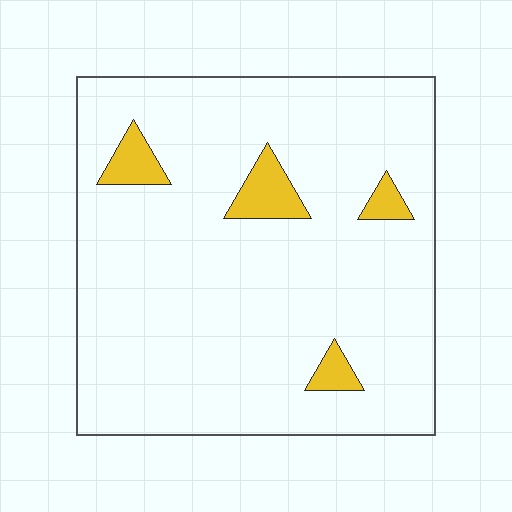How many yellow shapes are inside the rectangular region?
4.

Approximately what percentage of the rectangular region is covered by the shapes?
Approximately 5%.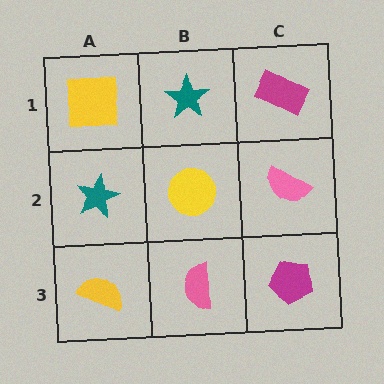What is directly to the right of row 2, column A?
A yellow circle.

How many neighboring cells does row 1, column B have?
3.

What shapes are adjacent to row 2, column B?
A teal star (row 1, column B), a pink semicircle (row 3, column B), a teal star (row 2, column A), a pink semicircle (row 2, column C).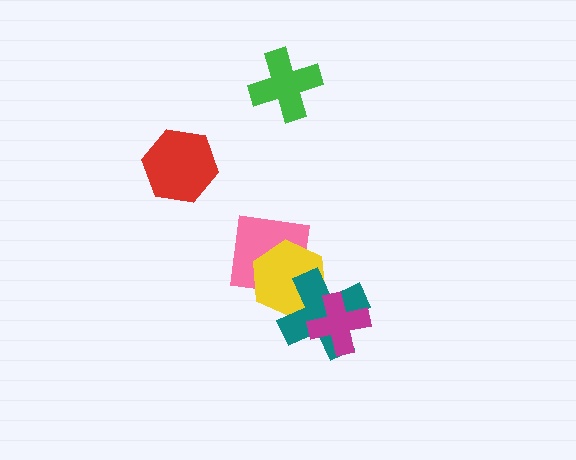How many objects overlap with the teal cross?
2 objects overlap with the teal cross.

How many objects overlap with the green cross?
0 objects overlap with the green cross.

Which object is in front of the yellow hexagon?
The teal cross is in front of the yellow hexagon.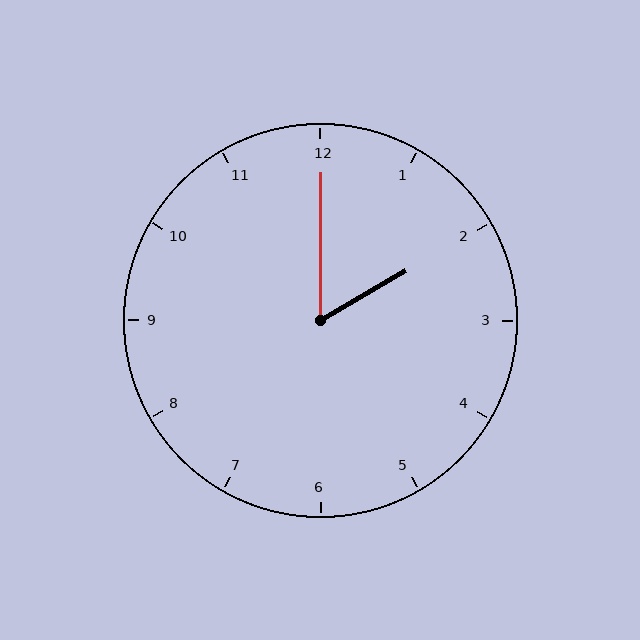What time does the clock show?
2:00.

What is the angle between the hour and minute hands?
Approximately 60 degrees.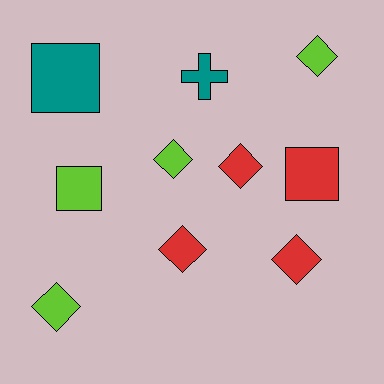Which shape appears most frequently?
Diamond, with 6 objects.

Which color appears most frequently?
Red, with 4 objects.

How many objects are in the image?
There are 10 objects.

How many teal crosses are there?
There is 1 teal cross.